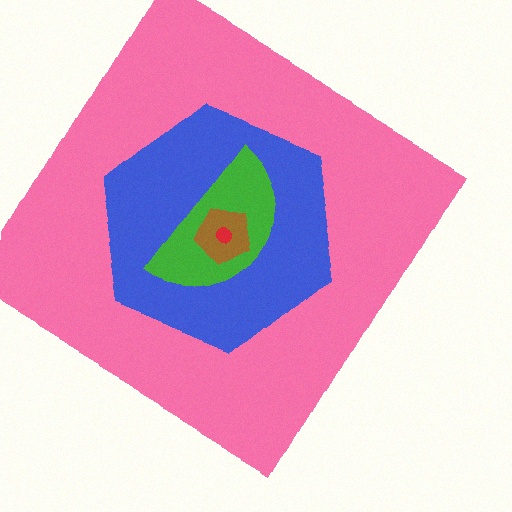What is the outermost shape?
The pink diamond.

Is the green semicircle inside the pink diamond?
Yes.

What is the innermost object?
The red circle.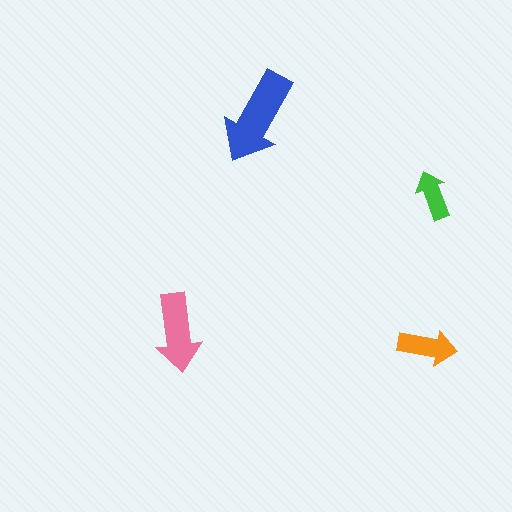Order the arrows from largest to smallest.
the blue one, the pink one, the orange one, the green one.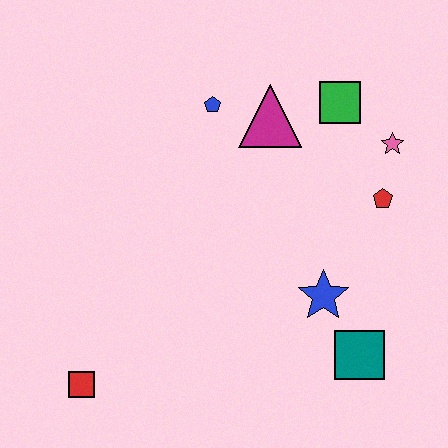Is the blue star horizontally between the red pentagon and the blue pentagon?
Yes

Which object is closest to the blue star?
The teal square is closest to the blue star.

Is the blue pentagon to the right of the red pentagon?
No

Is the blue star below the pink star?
Yes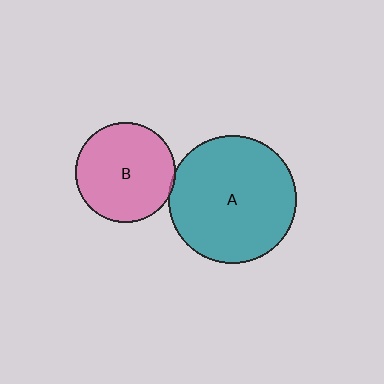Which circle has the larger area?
Circle A (teal).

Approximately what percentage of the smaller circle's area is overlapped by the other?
Approximately 5%.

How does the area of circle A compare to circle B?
Approximately 1.6 times.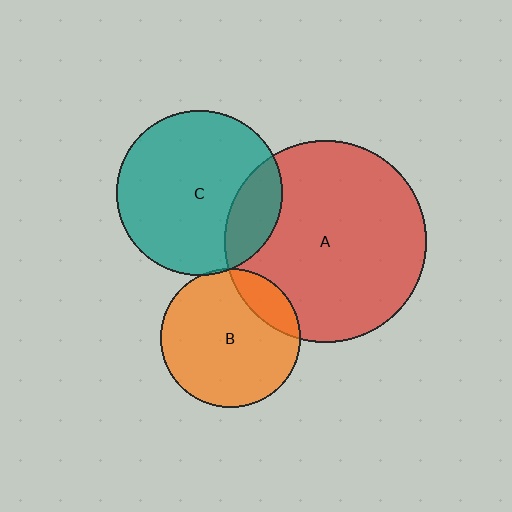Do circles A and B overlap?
Yes.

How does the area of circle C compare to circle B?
Approximately 1.4 times.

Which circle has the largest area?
Circle A (red).